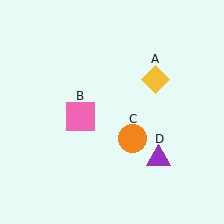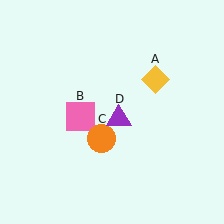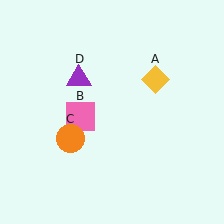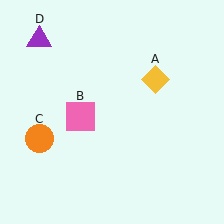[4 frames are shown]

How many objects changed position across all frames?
2 objects changed position: orange circle (object C), purple triangle (object D).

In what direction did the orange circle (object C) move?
The orange circle (object C) moved left.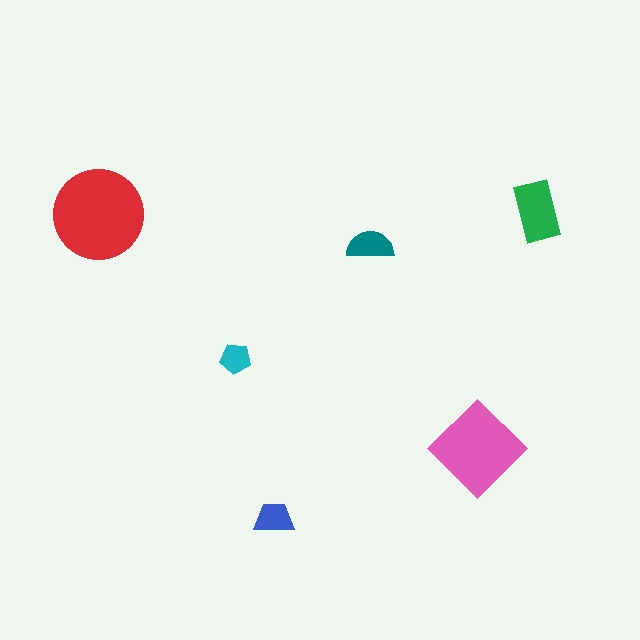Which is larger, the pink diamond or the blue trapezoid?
The pink diamond.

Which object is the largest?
The red circle.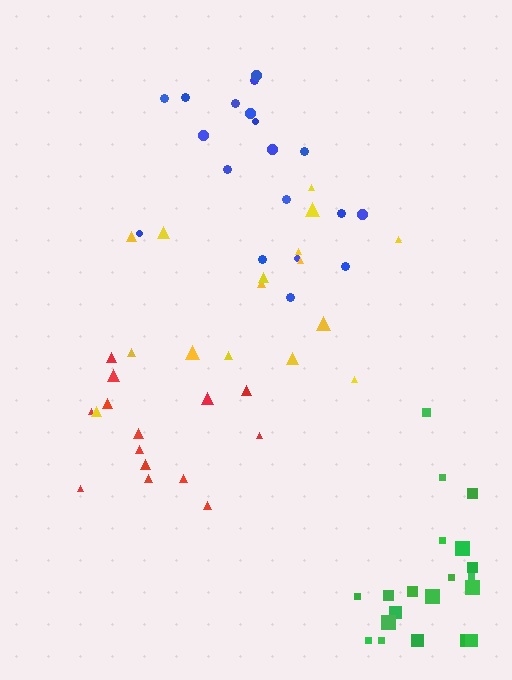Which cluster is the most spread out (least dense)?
Red.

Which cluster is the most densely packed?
Green.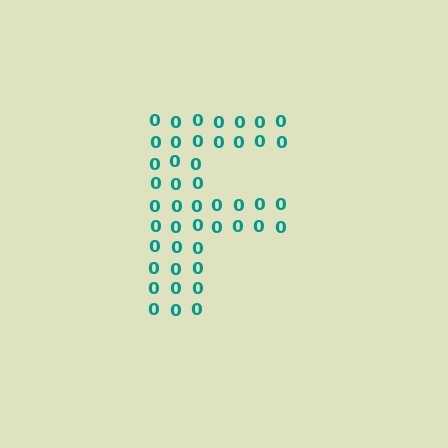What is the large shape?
The large shape is the letter F.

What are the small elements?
The small elements are digit 0's.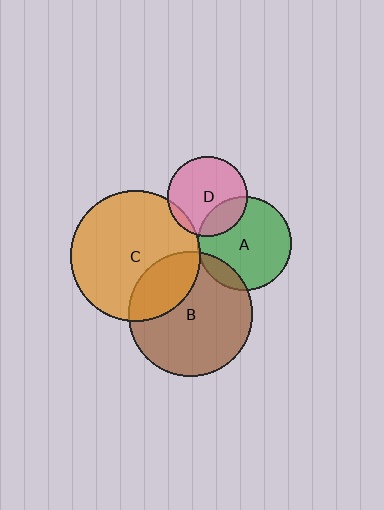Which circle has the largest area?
Circle C (orange).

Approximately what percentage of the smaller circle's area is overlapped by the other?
Approximately 5%.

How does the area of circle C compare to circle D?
Approximately 2.7 times.